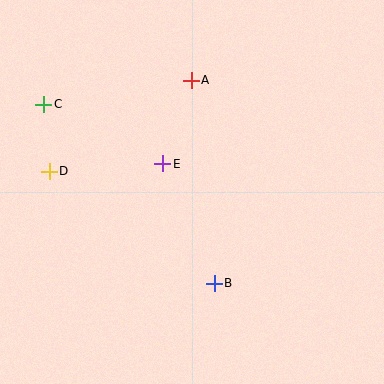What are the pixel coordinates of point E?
Point E is at (163, 164).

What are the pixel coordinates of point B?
Point B is at (214, 283).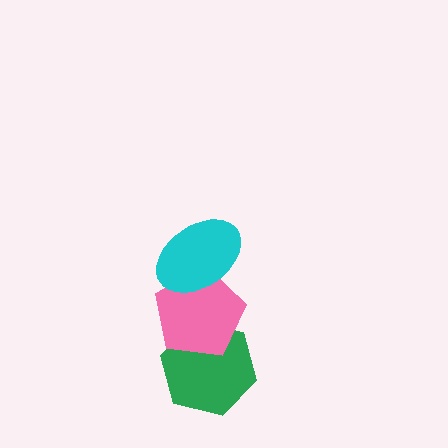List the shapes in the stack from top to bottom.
From top to bottom: the cyan ellipse, the pink pentagon, the green hexagon.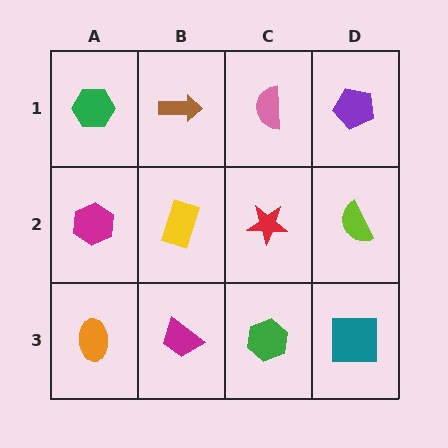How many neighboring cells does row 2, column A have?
3.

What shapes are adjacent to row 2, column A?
A green hexagon (row 1, column A), an orange ellipse (row 3, column A), a yellow rectangle (row 2, column B).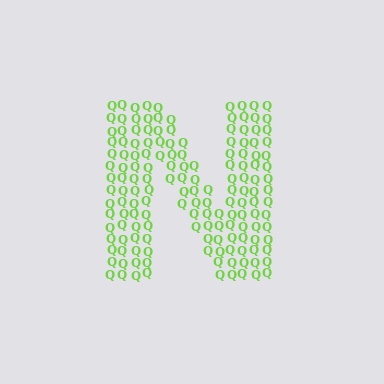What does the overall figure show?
The overall figure shows the letter N.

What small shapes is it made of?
It is made of small letter Q's.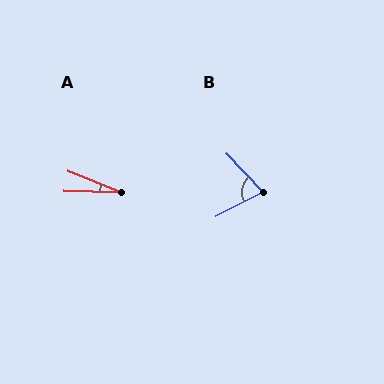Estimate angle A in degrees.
Approximately 20 degrees.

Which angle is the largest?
B, at approximately 73 degrees.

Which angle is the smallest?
A, at approximately 20 degrees.